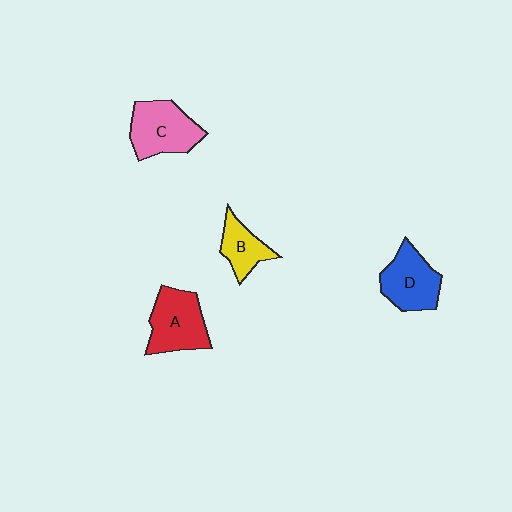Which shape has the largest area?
Shape C (pink).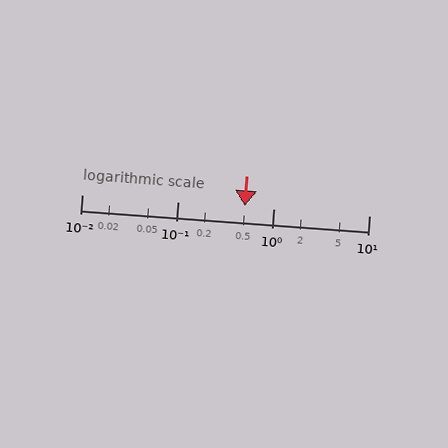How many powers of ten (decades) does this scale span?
The scale spans 3 decades, from 0.01 to 10.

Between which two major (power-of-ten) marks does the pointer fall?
The pointer is between 0.1 and 1.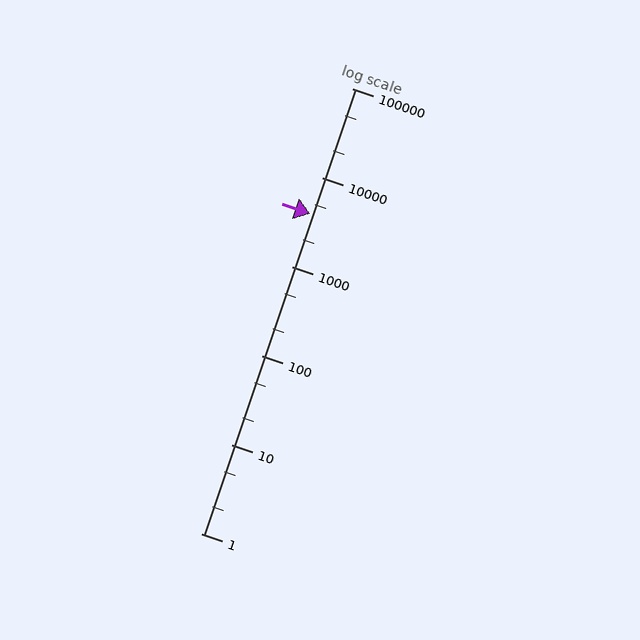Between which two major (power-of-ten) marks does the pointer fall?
The pointer is between 1000 and 10000.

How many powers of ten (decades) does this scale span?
The scale spans 5 decades, from 1 to 100000.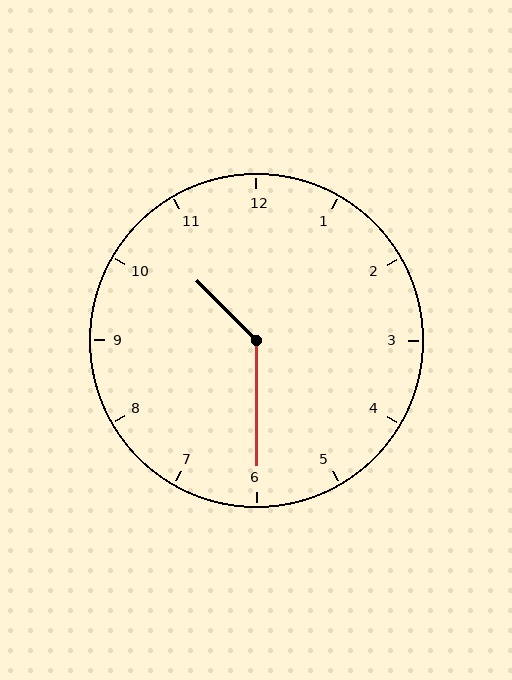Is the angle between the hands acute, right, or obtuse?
It is obtuse.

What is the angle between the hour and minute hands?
Approximately 135 degrees.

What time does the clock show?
10:30.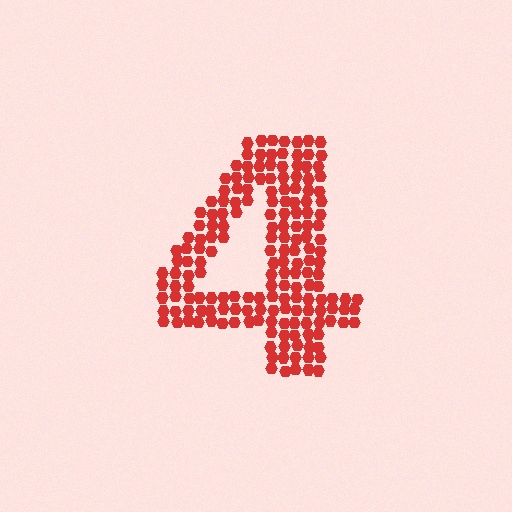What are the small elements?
The small elements are hexagons.